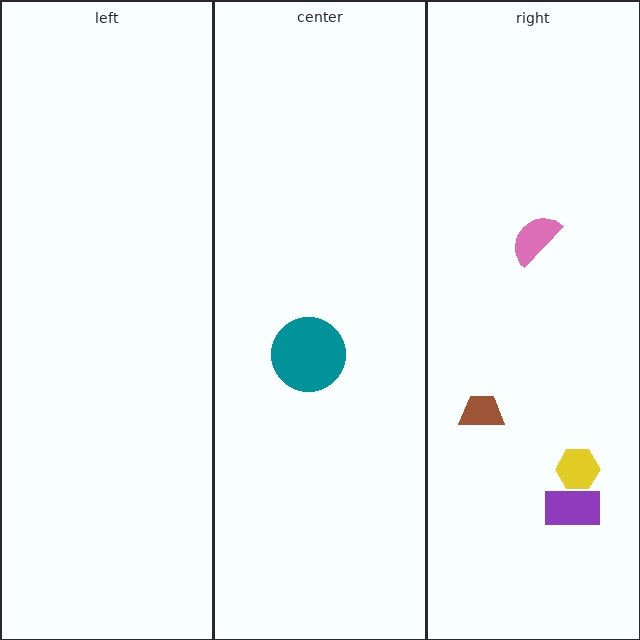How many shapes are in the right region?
4.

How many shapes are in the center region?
1.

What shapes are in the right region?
The purple rectangle, the pink semicircle, the brown trapezoid, the yellow hexagon.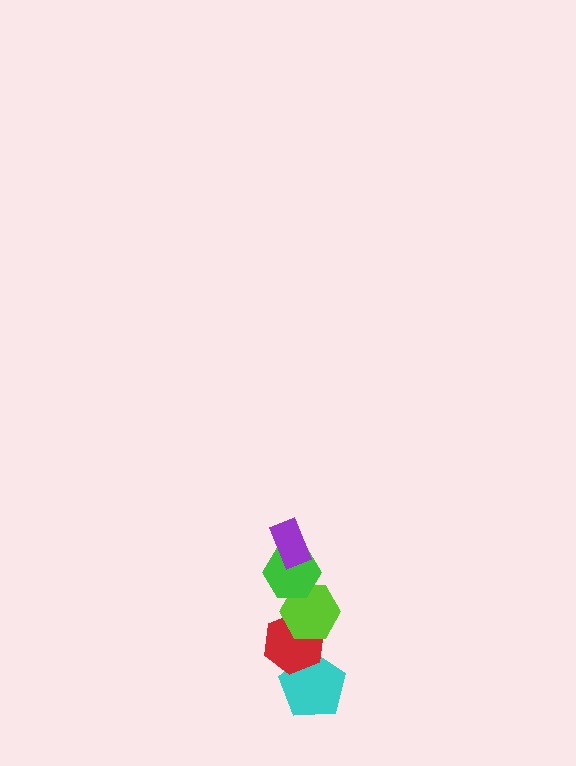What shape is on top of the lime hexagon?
The green hexagon is on top of the lime hexagon.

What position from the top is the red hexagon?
The red hexagon is 4th from the top.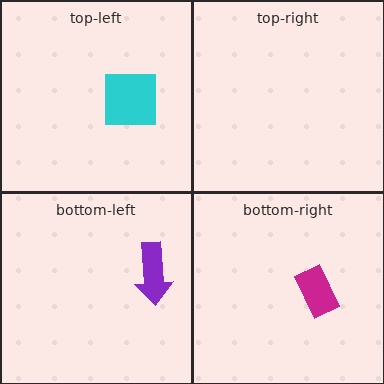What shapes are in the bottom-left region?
The purple arrow.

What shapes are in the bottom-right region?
The magenta rectangle.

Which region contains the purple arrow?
The bottom-left region.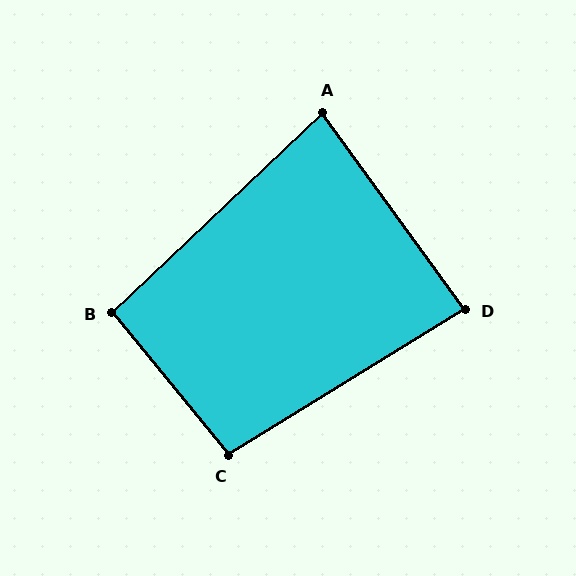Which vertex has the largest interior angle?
C, at approximately 97 degrees.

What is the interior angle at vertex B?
Approximately 94 degrees (approximately right).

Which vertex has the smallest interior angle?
A, at approximately 83 degrees.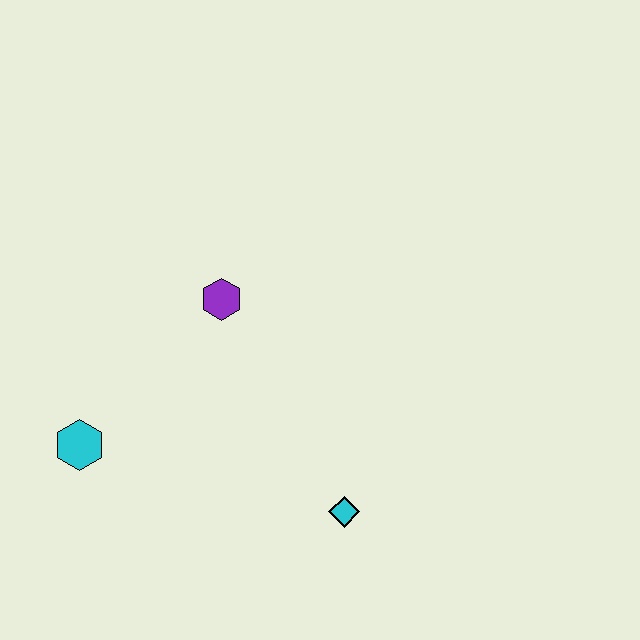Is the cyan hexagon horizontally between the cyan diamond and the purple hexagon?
No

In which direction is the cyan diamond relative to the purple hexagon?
The cyan diamond is below the purple hexagon.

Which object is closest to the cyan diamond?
The purple hexagon is closest to the cyan diamond.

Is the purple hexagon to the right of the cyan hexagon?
Yes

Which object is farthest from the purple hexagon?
The cyan diamond is farthest from the purple hexagon.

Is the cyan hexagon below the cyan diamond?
No